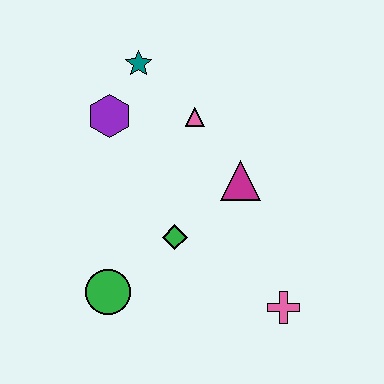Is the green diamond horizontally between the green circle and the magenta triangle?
Yes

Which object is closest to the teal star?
The purple hexagon is closest to the teal star.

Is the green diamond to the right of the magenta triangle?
No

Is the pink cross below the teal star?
Yes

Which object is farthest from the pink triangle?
The pink cross is farthest from the pink triangle.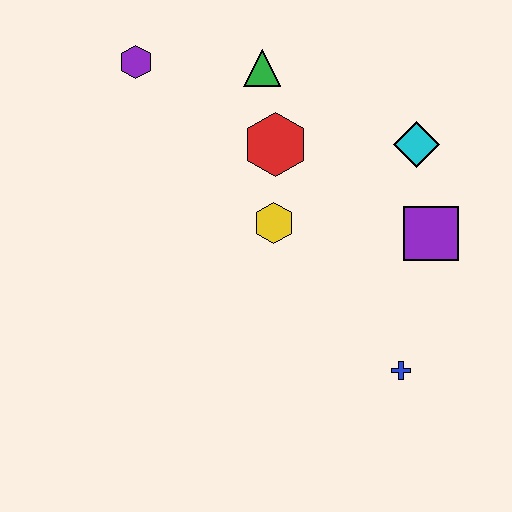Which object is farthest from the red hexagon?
The blue cross is farthest from the red hexagon.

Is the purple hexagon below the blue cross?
No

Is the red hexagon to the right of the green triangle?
Yes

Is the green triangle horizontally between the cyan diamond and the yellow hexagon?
No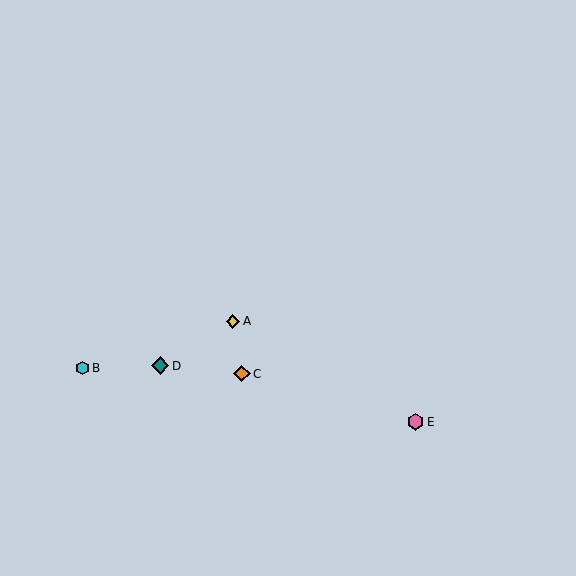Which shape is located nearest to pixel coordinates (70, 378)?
The cyan hexagon (labeled B) at (82, 368) is nearest to that location.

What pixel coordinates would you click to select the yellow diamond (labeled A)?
Click at (233, 321) to select the yellow diamond A.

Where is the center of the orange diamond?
The center of the orange diamond is at (242, 374).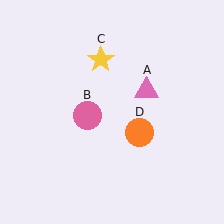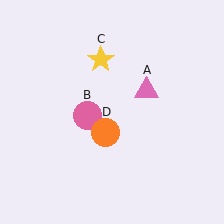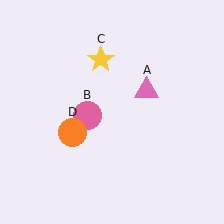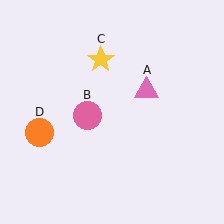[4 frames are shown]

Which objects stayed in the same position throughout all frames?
Pink triangle (object A) and pink circle (object B) and yellow star (object C) remained stationary.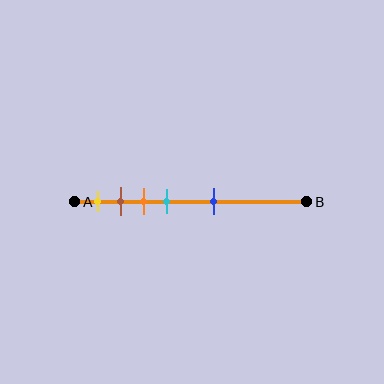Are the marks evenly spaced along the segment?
No, the marks are not evenly spaced.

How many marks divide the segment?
There are 5 marks dividing the segment.